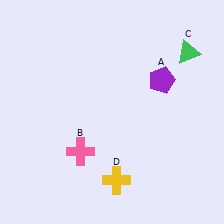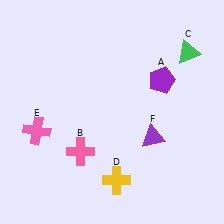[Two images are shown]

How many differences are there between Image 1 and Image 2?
There are 2 differences between the two images.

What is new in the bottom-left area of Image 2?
A pink cross (E) was added in the bottom-left area of Image 2.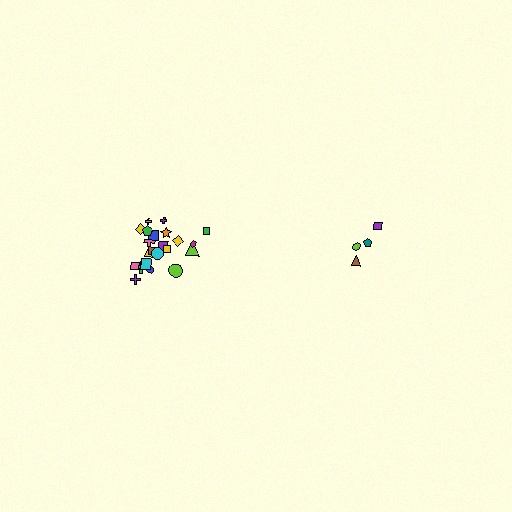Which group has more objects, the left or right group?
The left group.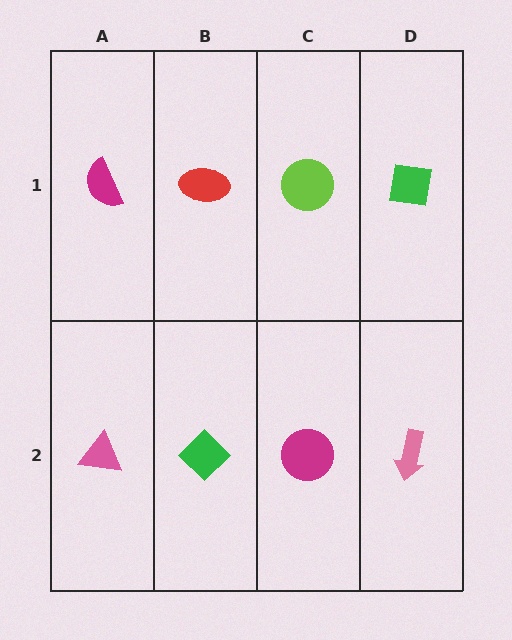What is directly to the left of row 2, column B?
A pink triangle.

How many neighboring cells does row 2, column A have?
2.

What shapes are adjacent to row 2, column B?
A red ellipse (row 1, column B), a pink triangle (row 2, column A), a magenta circle (row 2, column C).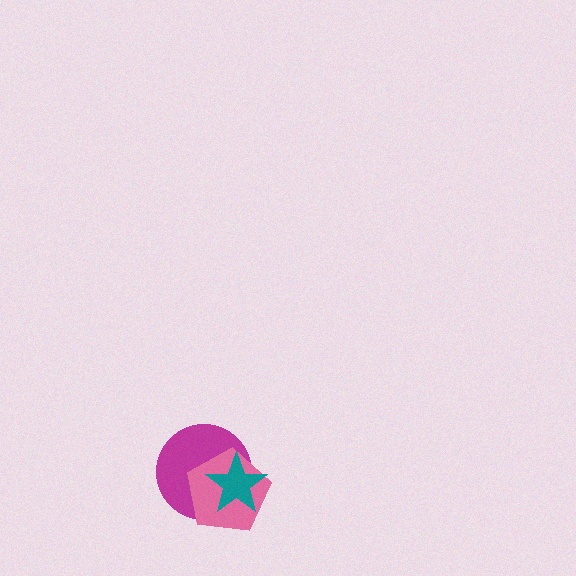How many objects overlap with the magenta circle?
2 objects overlap with the magenta circle.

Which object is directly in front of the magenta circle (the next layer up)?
The pink pentagon is directly in front of the magenta circle.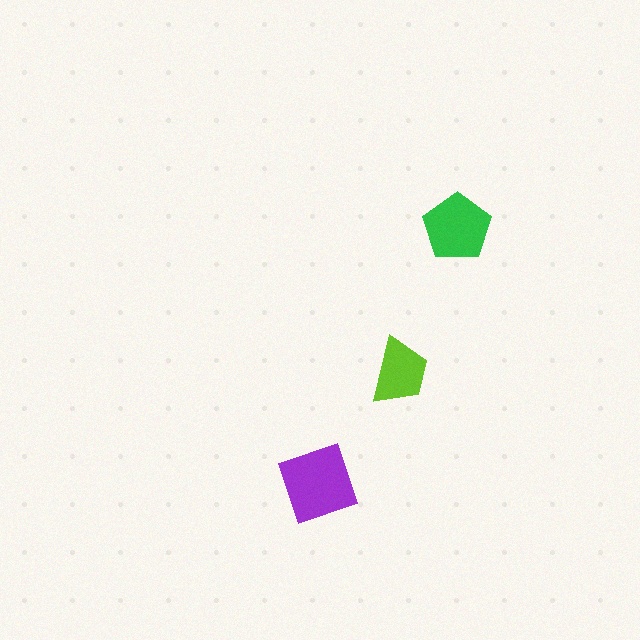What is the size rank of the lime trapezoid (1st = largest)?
3rd.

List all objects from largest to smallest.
The purple square, the green pentagon, the lime trapezoid.